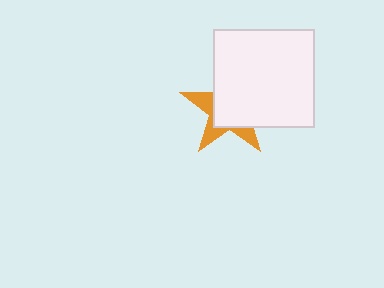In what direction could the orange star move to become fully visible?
The orange star could move toward the lower-left. That would shift it out from behind the white rectangle entirely.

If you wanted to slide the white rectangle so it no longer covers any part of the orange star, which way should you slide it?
Slide it toward the upper-right — that is the most direct way to separate the two shapes.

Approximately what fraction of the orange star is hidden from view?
Roughly 64% of the orange star is hidden behind the white rectangle.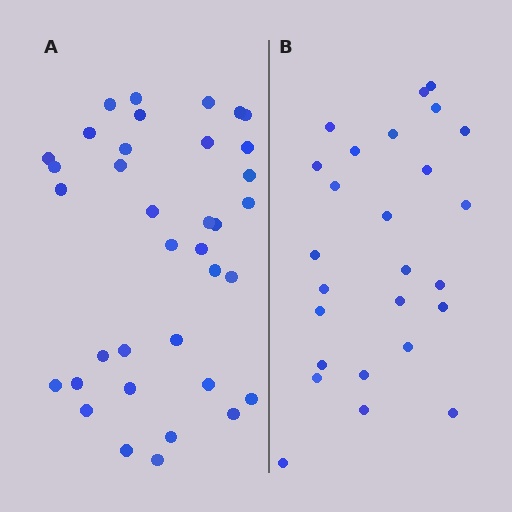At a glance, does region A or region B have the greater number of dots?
Region A (the left region) has more dots.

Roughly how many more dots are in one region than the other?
Region A has roughly 10 or so more dots than region B.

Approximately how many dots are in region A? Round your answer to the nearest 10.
About 40 dots. (The exact count is 36, which rounds to 40.)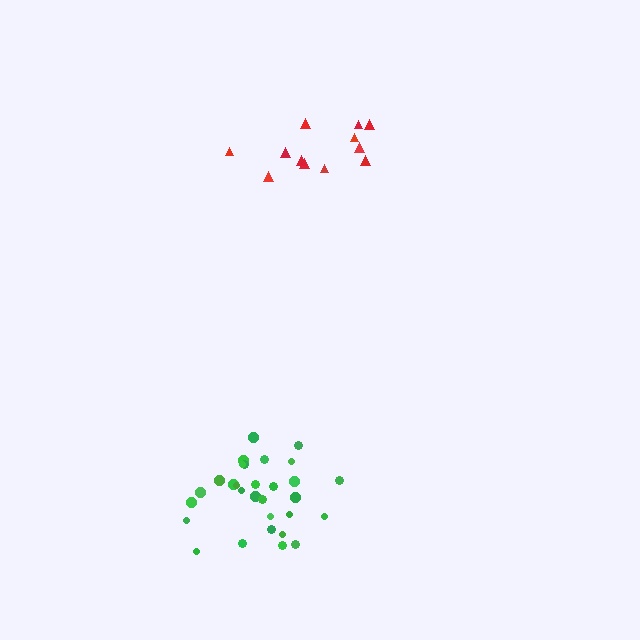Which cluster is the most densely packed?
Green.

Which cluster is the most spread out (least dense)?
Red.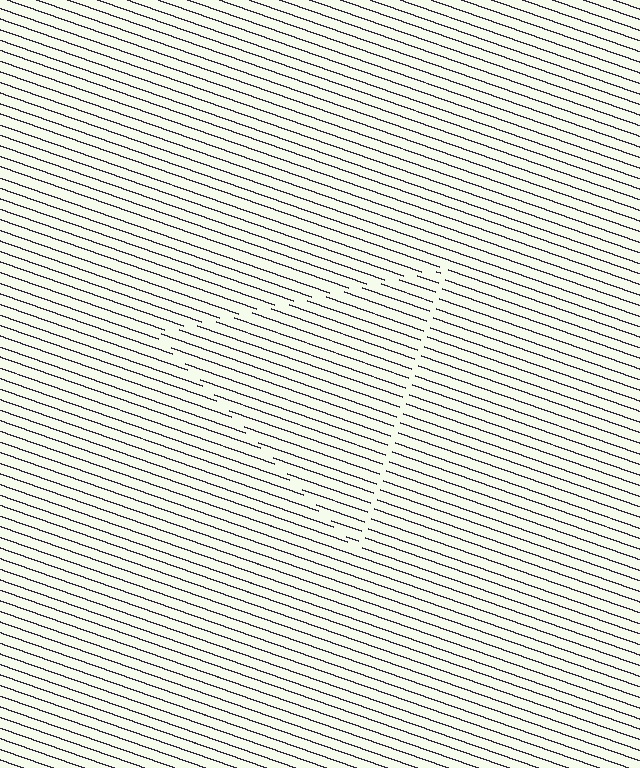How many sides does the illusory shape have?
3 sides — the line-ends trace a triangle.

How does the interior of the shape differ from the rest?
The interior of the shape contains the same grating, shifted by half a period — the contour is defined by the phase discontinuity where line-ends from the inner and outer gratings abut.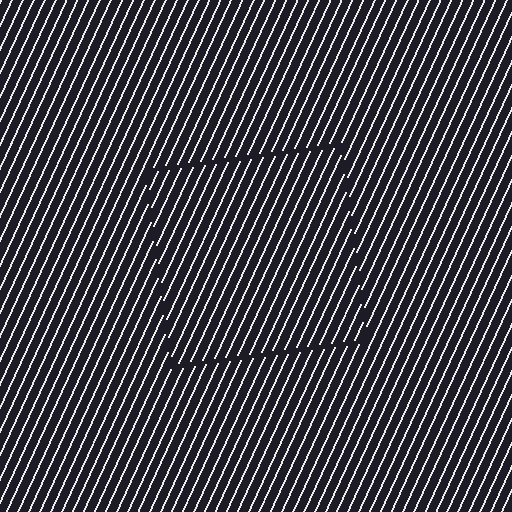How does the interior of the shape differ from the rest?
The interior of the shape contains the same grating, shifted by half a period — the contour is defined by the phase discontinuity where line-ends from the inner and outer gratings abut.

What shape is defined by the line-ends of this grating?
An illusory square. The interior of the shape contains the same grating, shifted by half a period — the contour is defined by the phase discontinuity where line-ends from the inner and outer gratings abut.